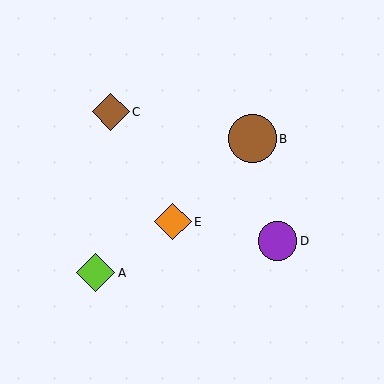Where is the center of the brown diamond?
The center of the brown diamond is at (111, 112).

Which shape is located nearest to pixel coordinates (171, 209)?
The orange diamond (labeled E) at (173, 222) is nearest to that location.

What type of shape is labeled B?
Shape B is a brown circle.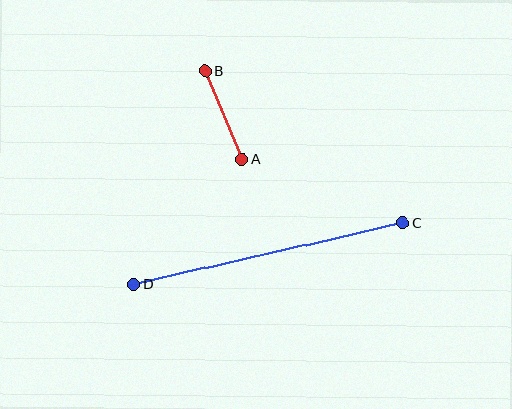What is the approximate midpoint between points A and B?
The midpoint is at approximately (224, 115) pixels.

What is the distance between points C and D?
The distance is approximately 276 pixels.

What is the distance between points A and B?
The distance is approximately 96 pixels.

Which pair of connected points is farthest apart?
Points C and D are farthest apart.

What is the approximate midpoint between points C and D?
The midpoint is at approximately (268, 253) pixels.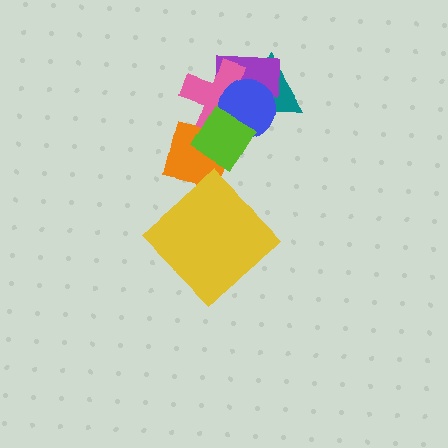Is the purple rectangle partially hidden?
Yes, it is partially covered by another shape.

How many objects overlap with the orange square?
2 objects overlap with the orange square.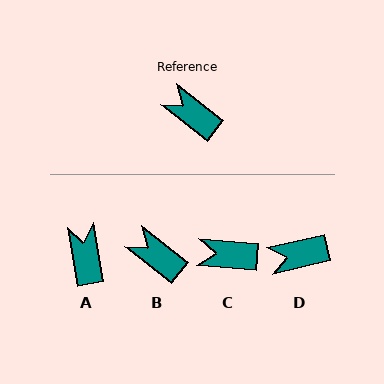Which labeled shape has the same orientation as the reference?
B.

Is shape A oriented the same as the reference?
No, it is off by about 42 degrees.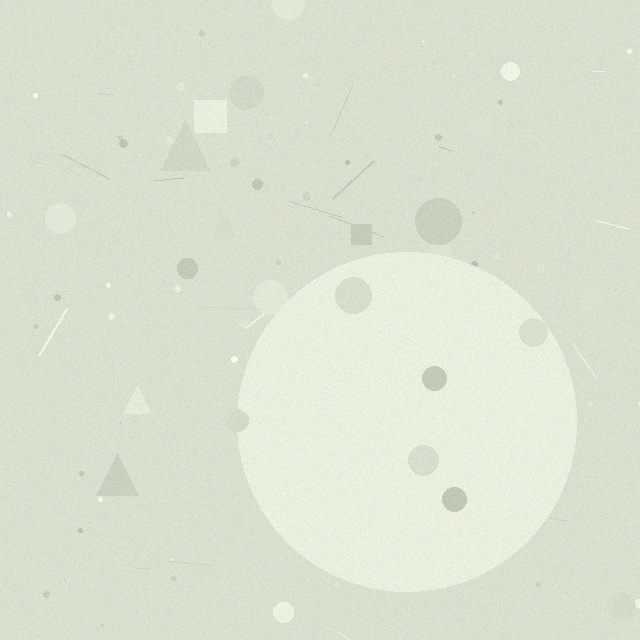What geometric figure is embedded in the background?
A circle is embedded in the background.